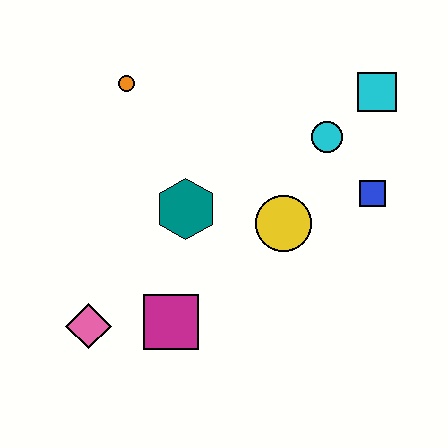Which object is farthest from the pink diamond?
The cyan square is farthest from the pink diamond.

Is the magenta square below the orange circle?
Yes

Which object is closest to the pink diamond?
The magenta square is closest to the pink diamond.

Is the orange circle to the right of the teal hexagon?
No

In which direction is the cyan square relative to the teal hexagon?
The cyan square is to the right of the teal hexagon.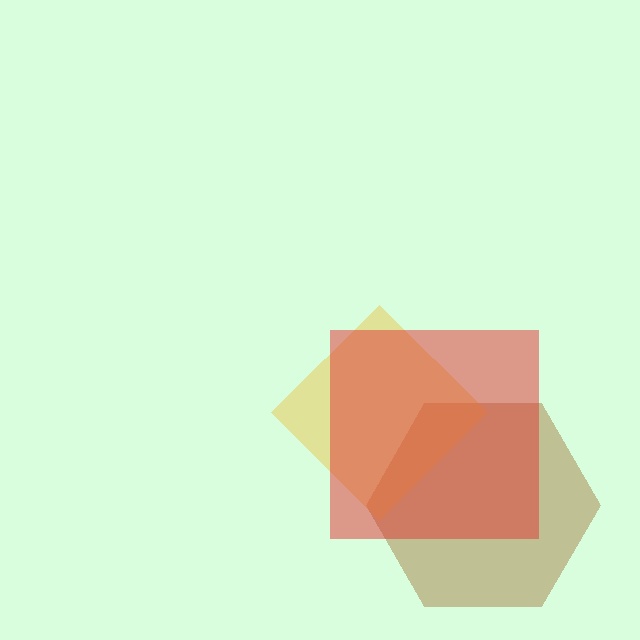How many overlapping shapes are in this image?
There are 3 overlapping shapes in the image.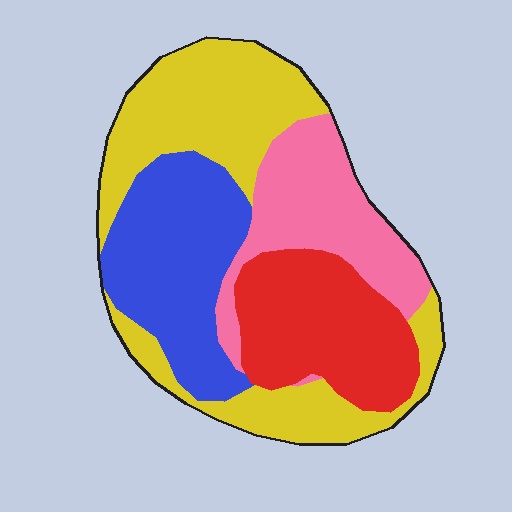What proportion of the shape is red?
Red covers 22% of the shape.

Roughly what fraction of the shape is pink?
Pink takes up about one fifth (1/5) of the shape.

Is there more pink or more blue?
Blue.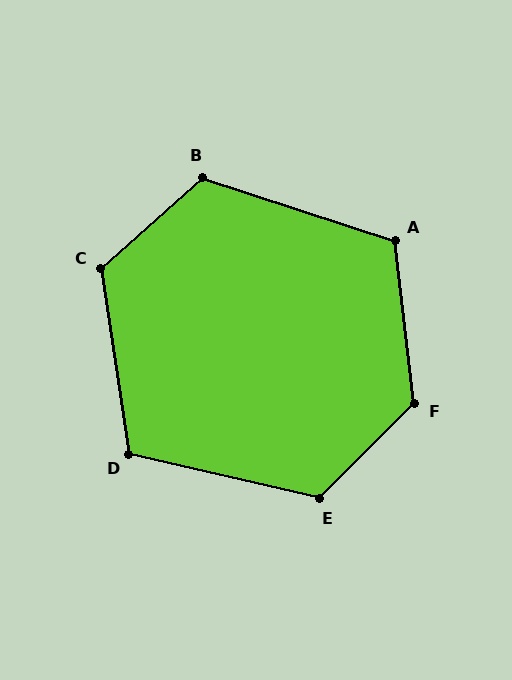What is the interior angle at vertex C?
Approximately 123 degrees (obtuse).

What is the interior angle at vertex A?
Approximately 115 degrees (obtuse).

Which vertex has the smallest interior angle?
D, at approximately 112 degrees.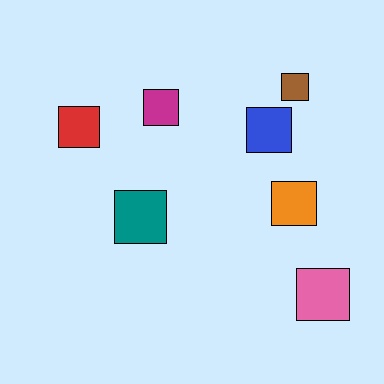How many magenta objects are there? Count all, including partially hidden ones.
There is 1 magenta object.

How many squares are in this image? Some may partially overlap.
There are 7 squares.